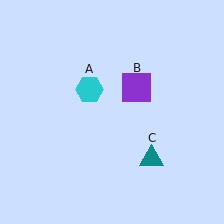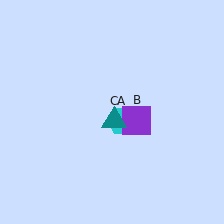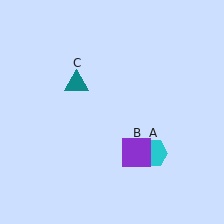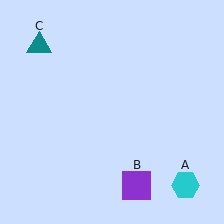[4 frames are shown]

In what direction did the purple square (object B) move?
The purple square (object B) moved down.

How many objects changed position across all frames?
3 objects changed position: cyan hexagon (object A), purple square (object B), teal triangle (object C).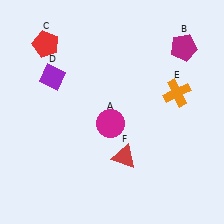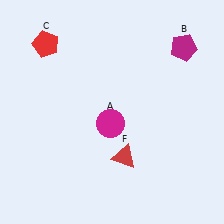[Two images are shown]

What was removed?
The orange cross (E), the purple diamond (D) were removed in Image 2.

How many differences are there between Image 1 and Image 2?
There are 2 differences between the two images.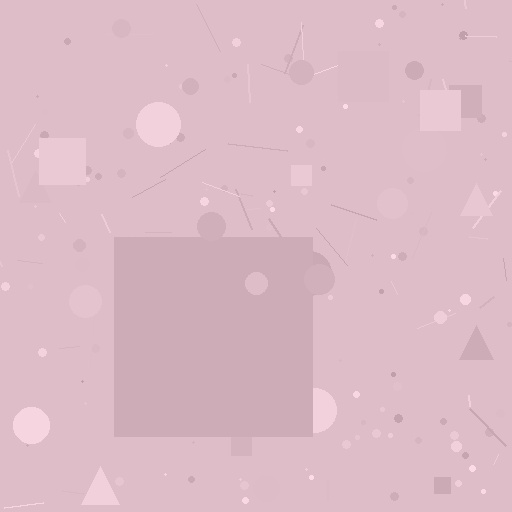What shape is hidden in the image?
A square is hidden in the image.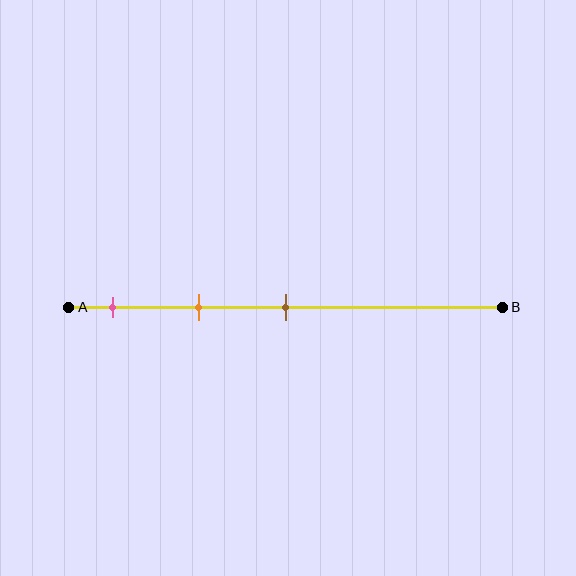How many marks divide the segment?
There are 3 marks dividing the segment.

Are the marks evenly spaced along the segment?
Yes, the marks are approximately evenly spaced.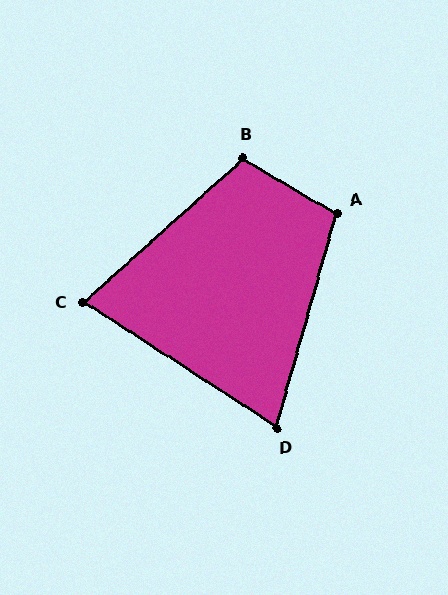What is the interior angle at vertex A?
Approximately 105 degrees (obtuse).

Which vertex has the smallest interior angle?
D, at approximately 73 degrees.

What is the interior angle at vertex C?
Approximately 75 degrees (acute).